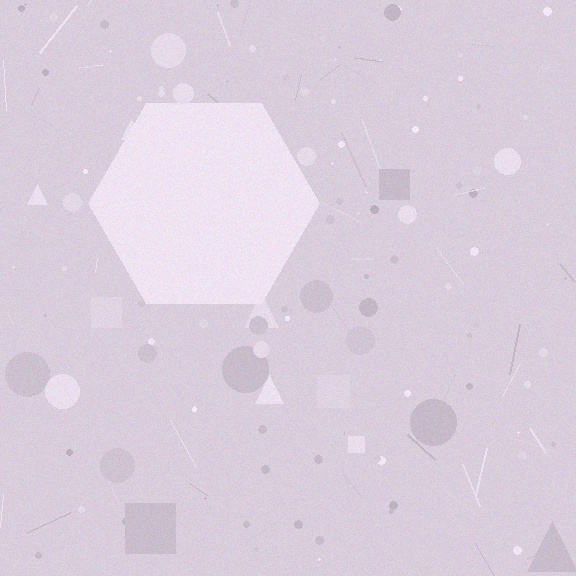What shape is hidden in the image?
A hexagon is hidden in the image.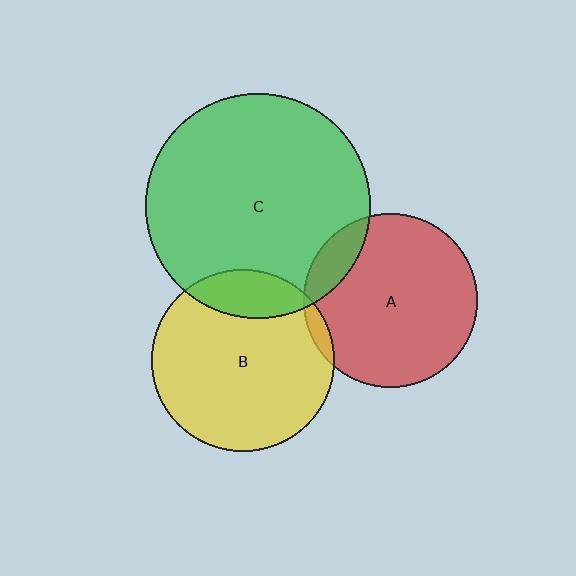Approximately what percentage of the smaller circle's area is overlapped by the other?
Approximately 15%.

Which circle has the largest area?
Circle C (green).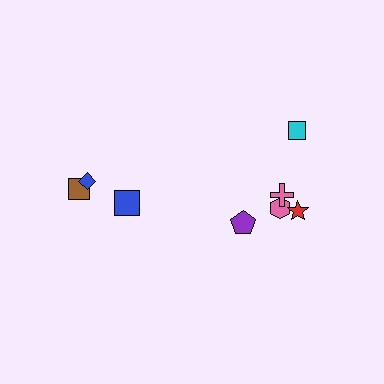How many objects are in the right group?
There are 5 objects.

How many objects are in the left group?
There are 3 objects.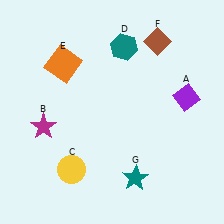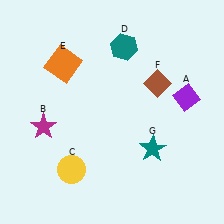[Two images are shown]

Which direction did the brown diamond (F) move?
The brown diamond (F) moved down.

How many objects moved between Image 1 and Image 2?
2 objects moved between the two images.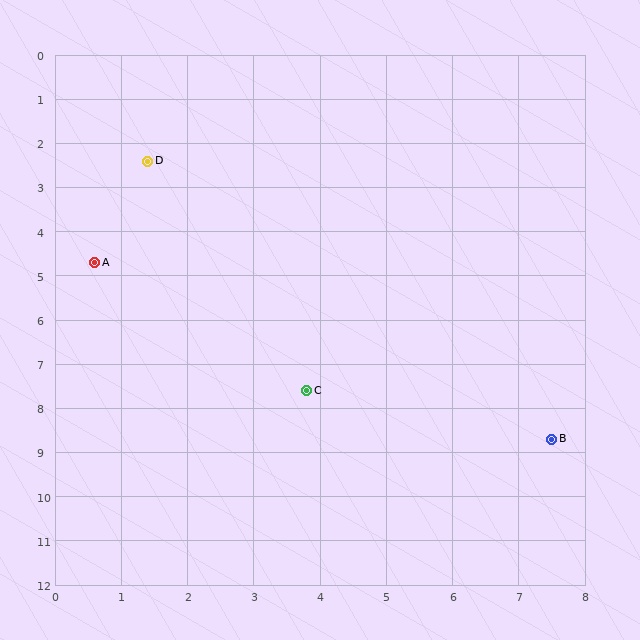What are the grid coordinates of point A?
Point A is at approximately (0.6, 4.7).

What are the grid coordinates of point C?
Point C is at approximately (3.8, 7.6).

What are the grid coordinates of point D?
Point D is at approximately (1.4, 2.4).